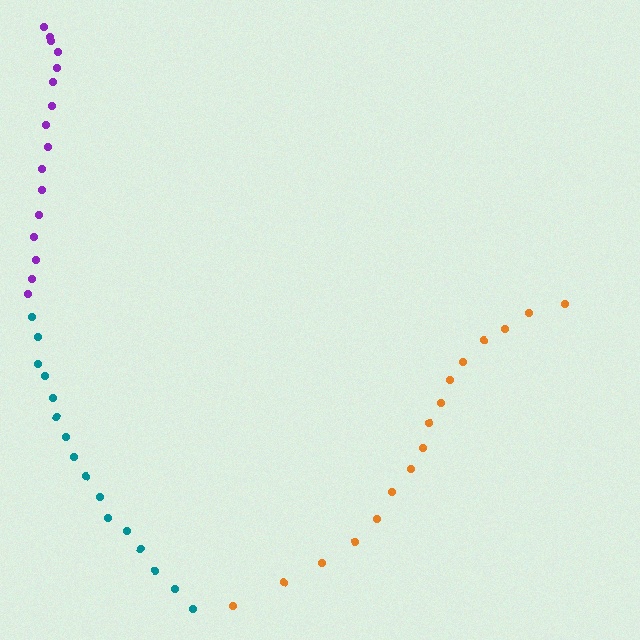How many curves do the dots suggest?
There are 3 distinct paths.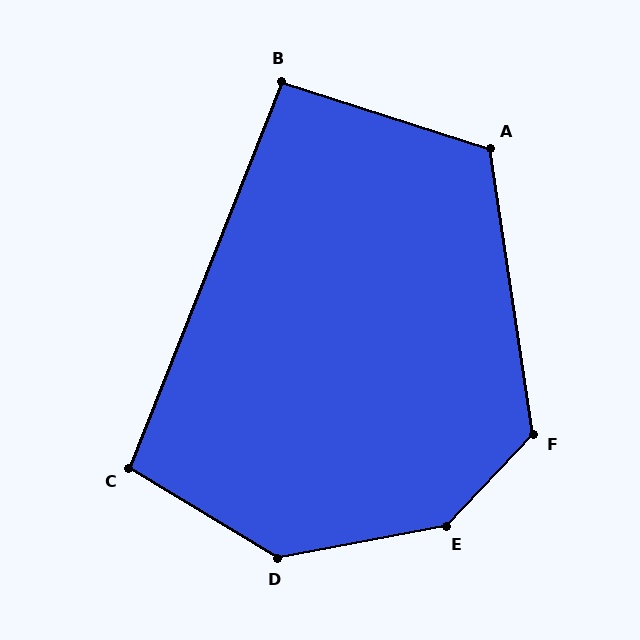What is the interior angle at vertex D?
Approximately 138 degrees (obtuse).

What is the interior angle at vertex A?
Approximately 116 degrees (obtuse).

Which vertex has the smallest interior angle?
B, at approximately 94 degrees.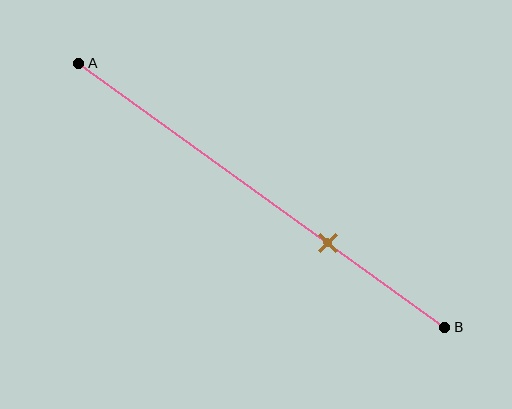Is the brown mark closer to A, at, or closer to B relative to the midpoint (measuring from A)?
The brown mark is closer to point B than the midpoint of segment AB.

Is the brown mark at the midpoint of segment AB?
No, the mark is at about 70% from A, not at the 50% midpoint.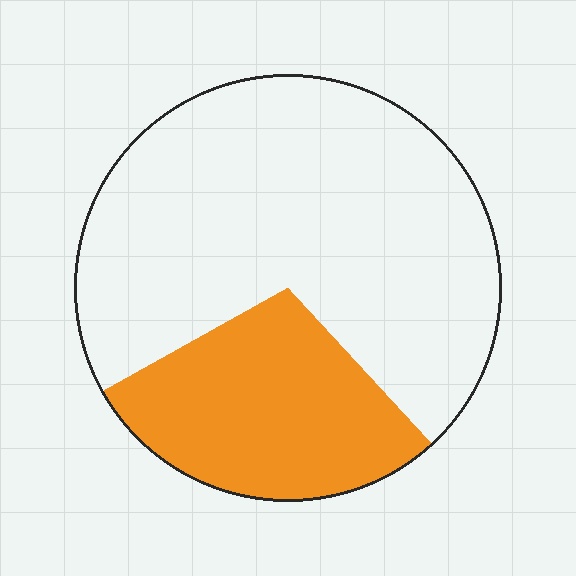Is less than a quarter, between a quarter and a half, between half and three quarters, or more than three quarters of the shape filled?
Between a quarter and a half.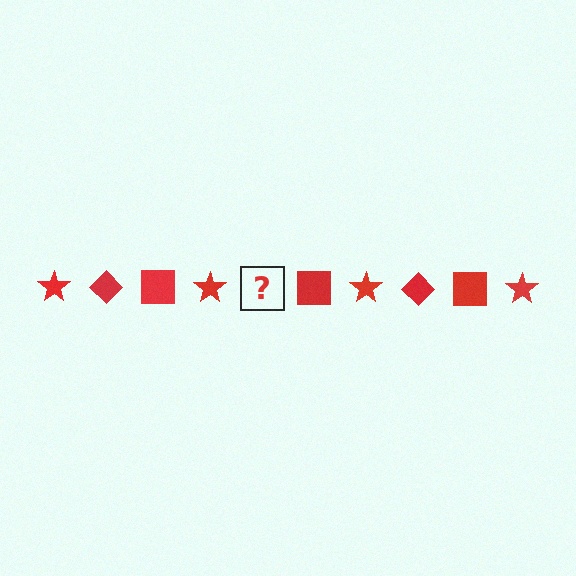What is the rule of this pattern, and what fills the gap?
The rule is that the pattern cycles through star, diamond, square shapes in red. The gap should be filled with a red diamond.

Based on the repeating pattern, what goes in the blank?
The blank should be a red diamond.